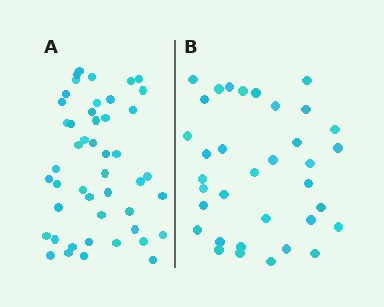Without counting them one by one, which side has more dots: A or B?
Region A (the left region) has more dots.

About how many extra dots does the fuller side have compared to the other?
Region A has roughly 12 or so more dots than region B.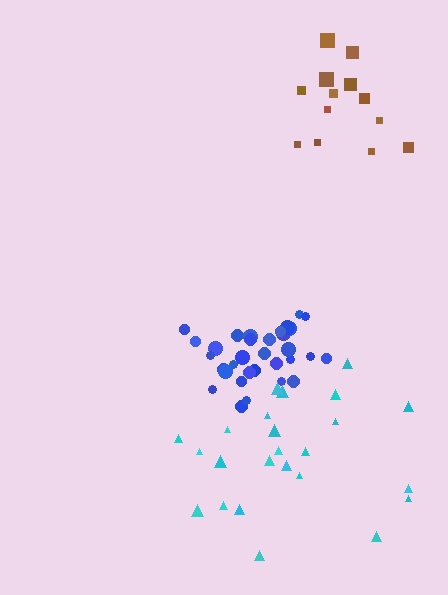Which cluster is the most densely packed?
Blue.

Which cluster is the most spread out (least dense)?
Cyan.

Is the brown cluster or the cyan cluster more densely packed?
Brown.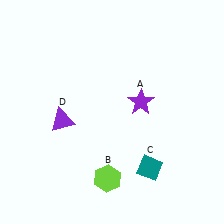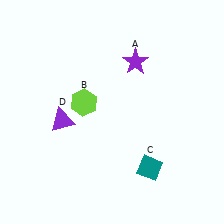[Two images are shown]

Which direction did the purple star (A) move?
The purple star (A) moved up.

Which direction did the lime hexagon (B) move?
The lime hexagon (B) moved up.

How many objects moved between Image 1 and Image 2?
2 objects moved between the two images.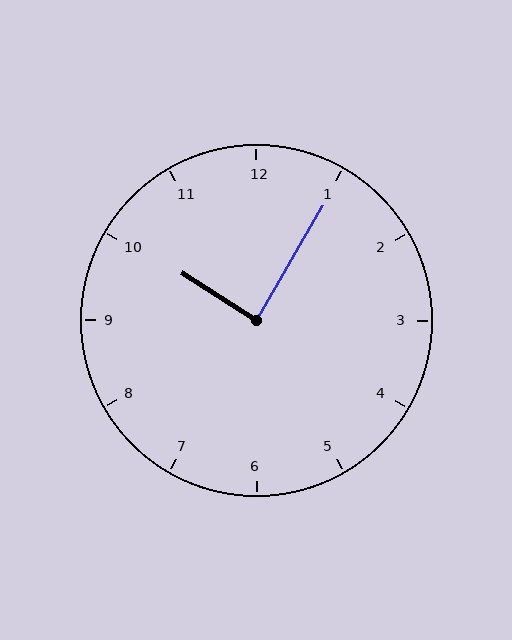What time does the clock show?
10:05.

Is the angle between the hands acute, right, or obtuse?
It is right.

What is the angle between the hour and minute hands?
Approximately 88 degrees.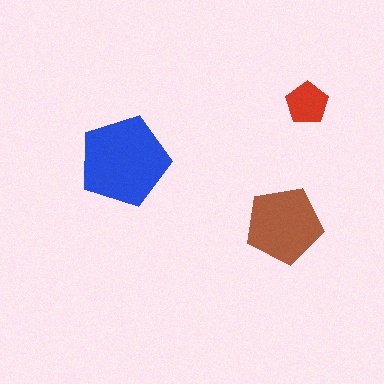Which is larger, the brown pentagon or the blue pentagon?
The blue one.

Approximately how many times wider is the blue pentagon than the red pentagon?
About 2 times wider.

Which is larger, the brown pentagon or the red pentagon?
The brown one.